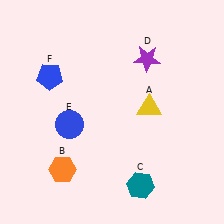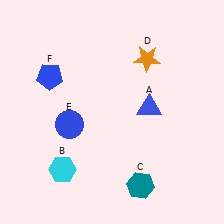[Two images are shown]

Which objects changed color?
A changed from yellow to blue. B changed from orange to cyan. D changed from purple to orange.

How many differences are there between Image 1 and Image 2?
There are 3 differences between the two images.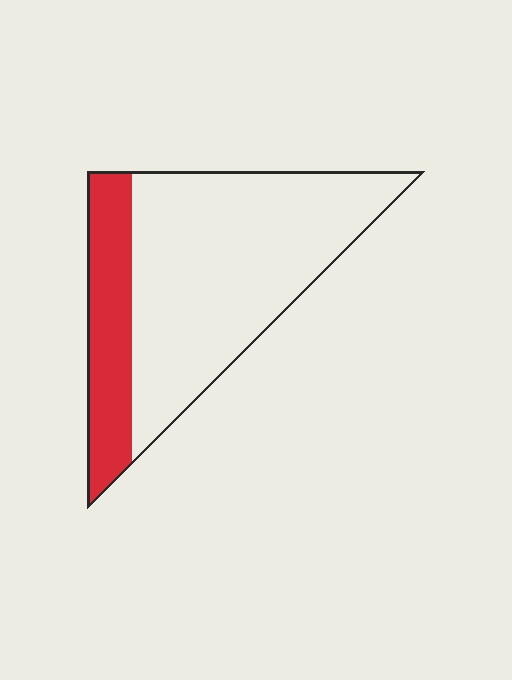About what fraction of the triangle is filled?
About one quarter (1/4).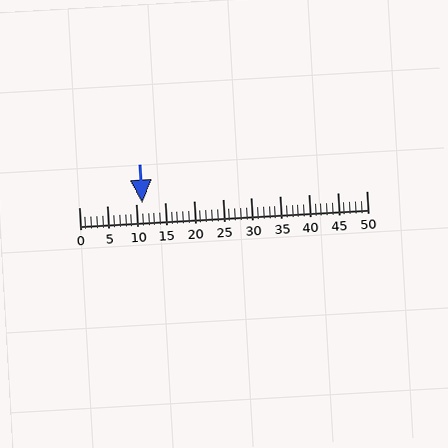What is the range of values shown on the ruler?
The ruler shows values from 0 to 50.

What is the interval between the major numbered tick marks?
The major tick marks are spaced 5 units apart.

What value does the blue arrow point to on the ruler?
The blue arrow points to approximately 11.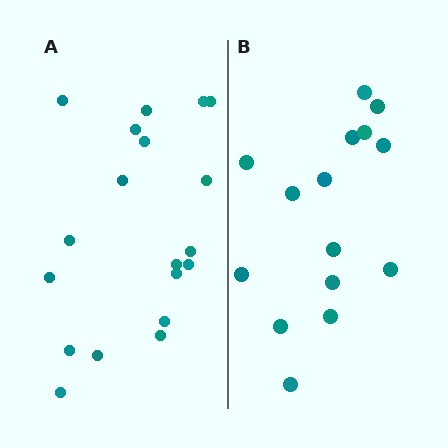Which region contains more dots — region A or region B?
Region A (the left region) has more dots.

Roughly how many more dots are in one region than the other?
Region A has about 4 more dots than region B.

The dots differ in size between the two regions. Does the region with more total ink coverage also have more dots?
No. Region B has more total ink coverage because its dots are larger, but region A actually contains more individual dots. Total area can be misleading — the number of items is what matters here.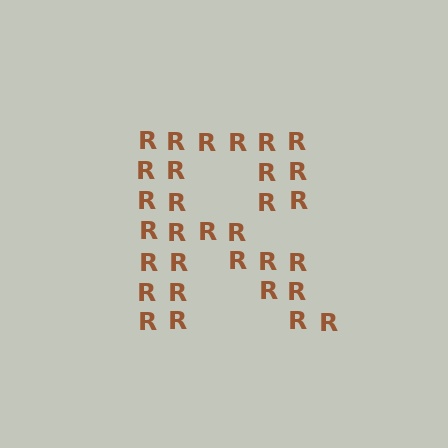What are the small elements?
The small elements are letter R's.